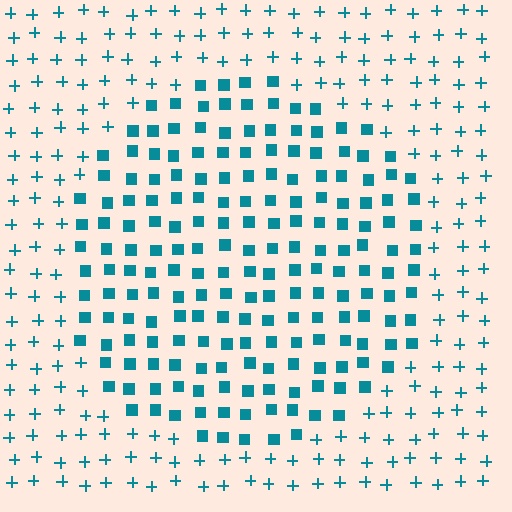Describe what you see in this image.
The image is filled with small teal elements arranged in a uniform grid. A circle-shaped region contains squares, while the surrounding area contains plus signs. The boundary is defined purely by the change in element shape.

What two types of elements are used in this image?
The image uses squares inside the circle region and plus signs outside it.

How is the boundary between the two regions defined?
The boundary is defined by a change in element shape: squares inside vs. plus signs outside. All elements share the same color and spacing.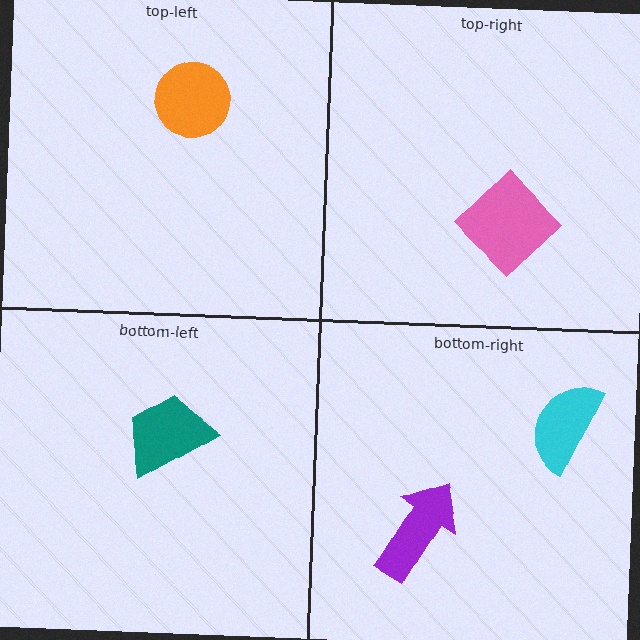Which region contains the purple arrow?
The bottom-right region.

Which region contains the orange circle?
The top-left region.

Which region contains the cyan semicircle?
The bottom-right region.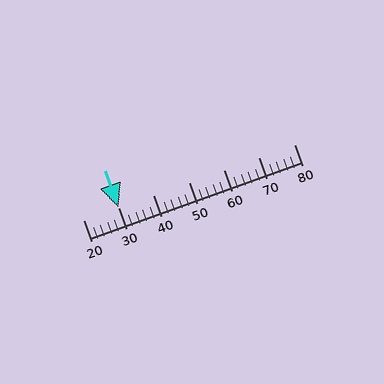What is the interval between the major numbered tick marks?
The major tick marks are spaced 10 units apart.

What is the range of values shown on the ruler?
The ruler shows values from 20 to 80.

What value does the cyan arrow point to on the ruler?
The cyan arrow points to approximately 30.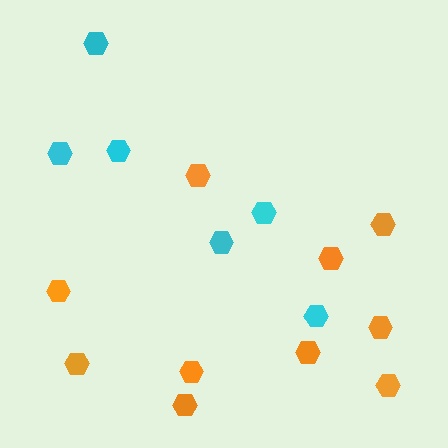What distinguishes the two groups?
There are 2 groups: one group of cyan hexagons (6) and one group of orange hexagons (10).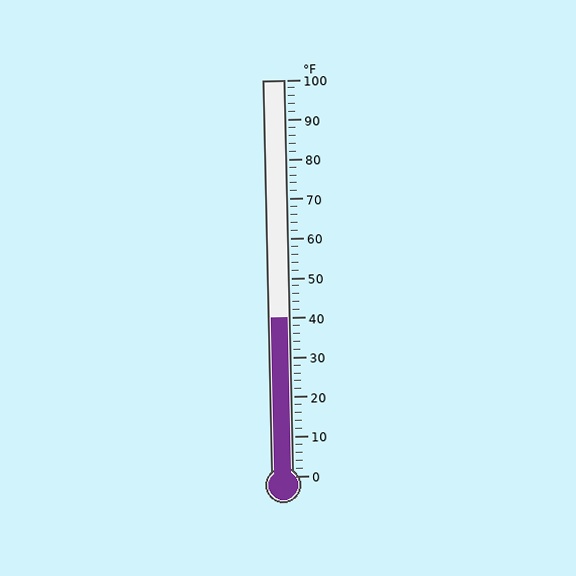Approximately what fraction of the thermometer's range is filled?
The thermometer is filled to approximately 40% of its range.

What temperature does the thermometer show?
The thermometer shows approximately 40°F.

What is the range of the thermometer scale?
The thermometer scale ranges from 0°F to 100°F.